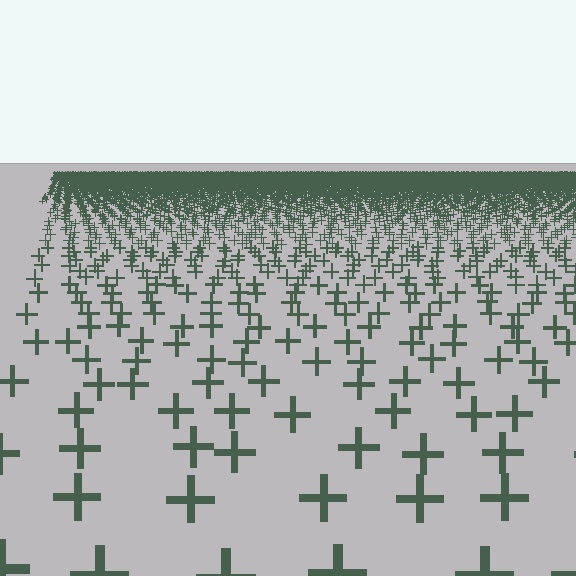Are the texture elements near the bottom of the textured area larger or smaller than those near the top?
Larger. Near the bottom, elements are closer to the viewer and appear at a bigger on-screen size.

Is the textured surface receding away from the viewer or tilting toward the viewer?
The surface is receding away from the viewer. Texture elements get smaller and denser toward the top.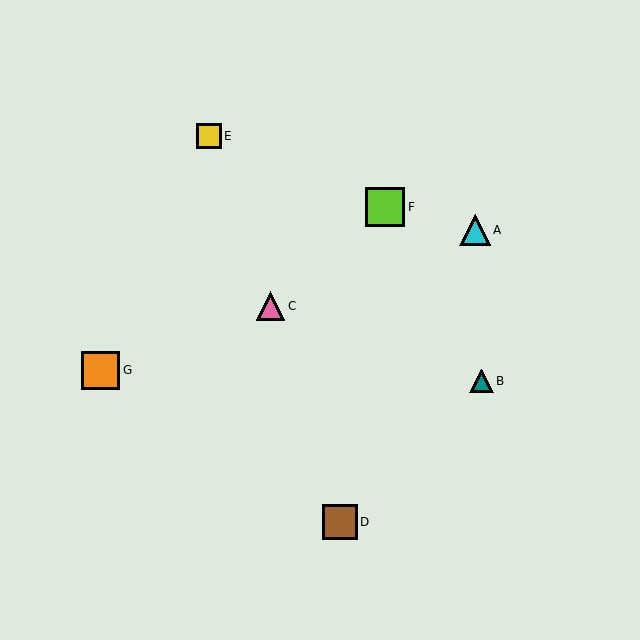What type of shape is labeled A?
Shape A is a cyan triangle.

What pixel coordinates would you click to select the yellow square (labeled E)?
Click at (209, 136) to select the yellow square E.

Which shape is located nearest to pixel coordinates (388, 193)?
The lime square (labeled F) at (385, 207) is nearest to that location.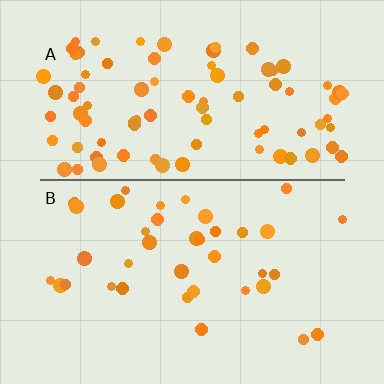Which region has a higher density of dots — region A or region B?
A (the top).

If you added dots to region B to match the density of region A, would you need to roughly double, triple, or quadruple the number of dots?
Approximately double.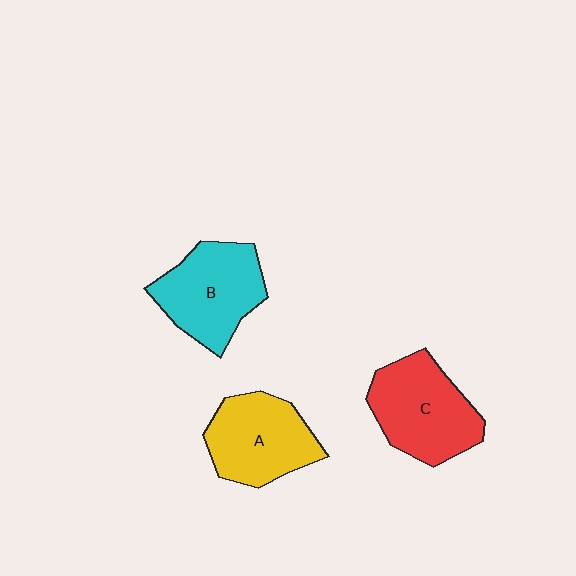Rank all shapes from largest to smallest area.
From largest to smallest: C (red), B (cyan), A (yellow).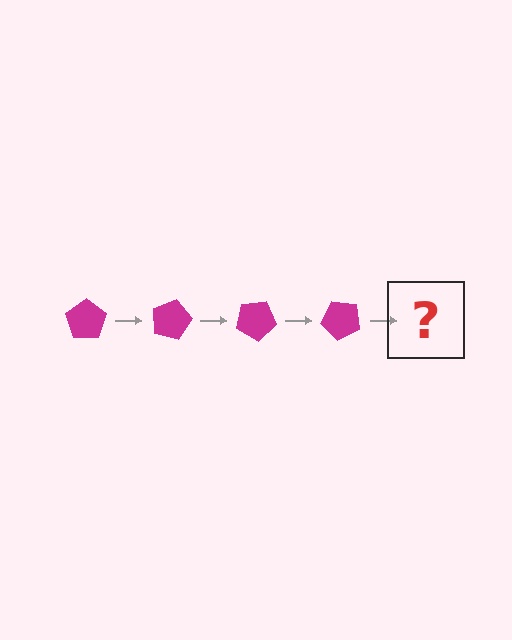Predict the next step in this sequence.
The next step is a magenta pentagon rotated 60 degrees.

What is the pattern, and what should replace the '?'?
The pattern is that the pentagon rotates 15 degrees each step. The '?' should be a magenta pentagon rotated 60 degrees.